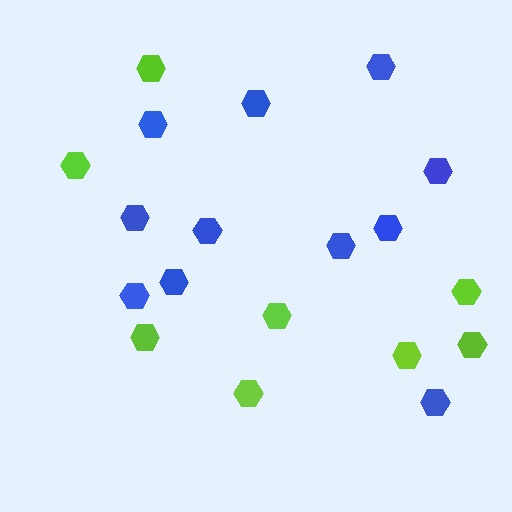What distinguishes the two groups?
There are 2 groups: one group of lime hexagons (8) and one group of blue hexagons (11).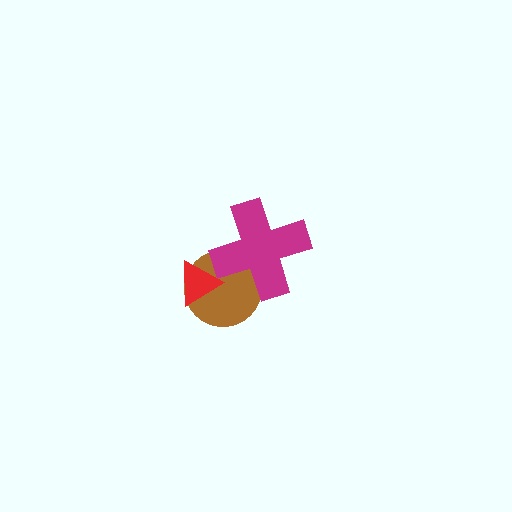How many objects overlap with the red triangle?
1 object overlaps with the red triangle.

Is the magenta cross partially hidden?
No, no other shape covers it.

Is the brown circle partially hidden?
Yes, it is partially covered by another shape.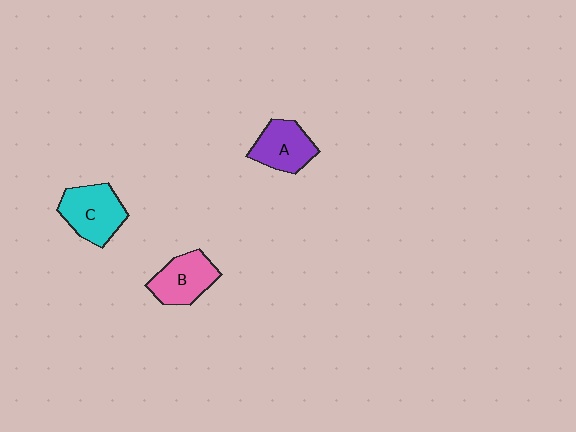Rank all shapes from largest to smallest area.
From largest to smallest: C (cyan), B (pink), A (purple).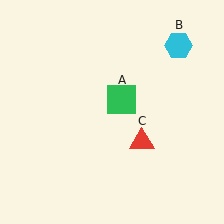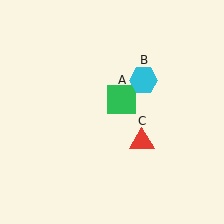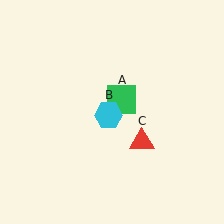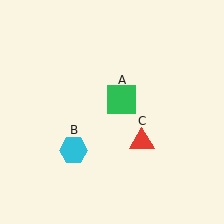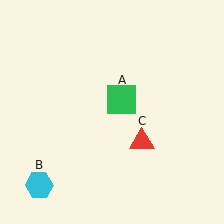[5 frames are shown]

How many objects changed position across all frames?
1 object changed position: cyan hexagon (object B).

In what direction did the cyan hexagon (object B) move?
The cyan hexagon (object B) moved down and to the left.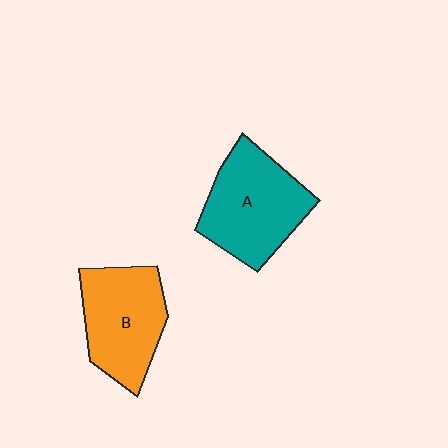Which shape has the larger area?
Shape A (teal).